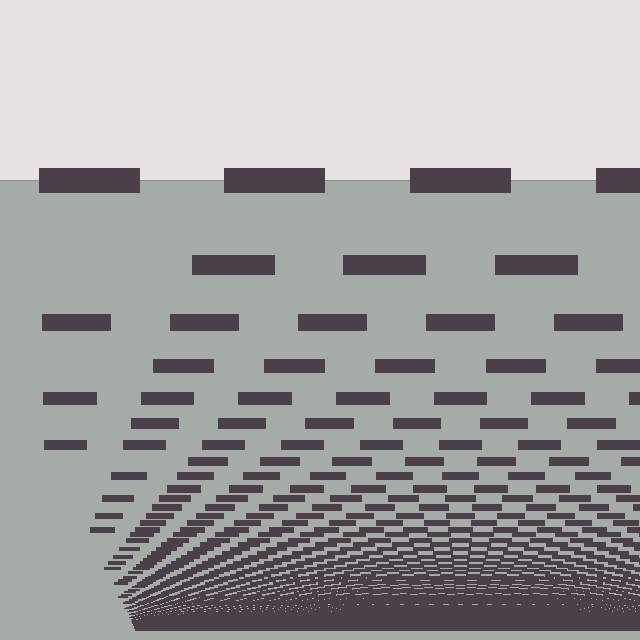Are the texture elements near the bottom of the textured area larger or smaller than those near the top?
Smaller. The gradient is inverted — elements near the bottom are smaller and denser.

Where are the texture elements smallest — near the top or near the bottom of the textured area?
Near the bottom.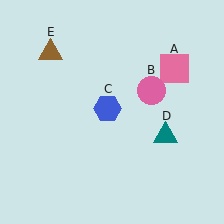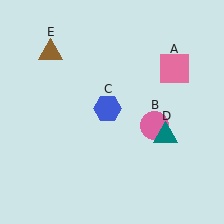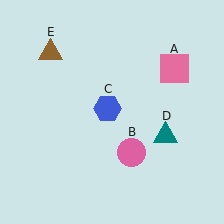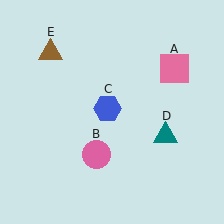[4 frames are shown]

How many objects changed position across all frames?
1 object changed position: pink circle (object B).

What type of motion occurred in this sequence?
The pink circle (object B) rotated clockwise around the center of the scene.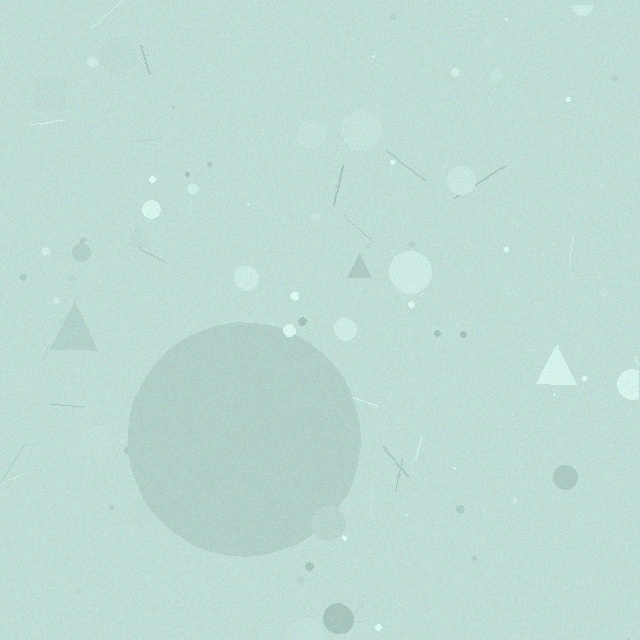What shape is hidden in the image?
A circle is hidden in the image.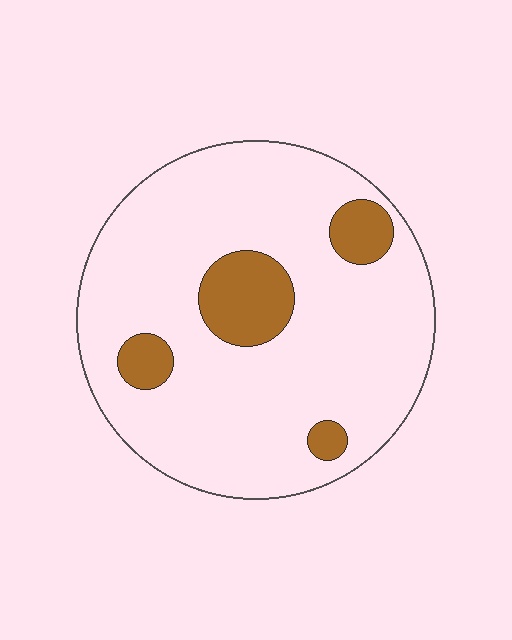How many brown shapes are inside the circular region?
4.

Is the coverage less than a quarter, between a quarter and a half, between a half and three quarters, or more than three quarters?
Less than a quarter.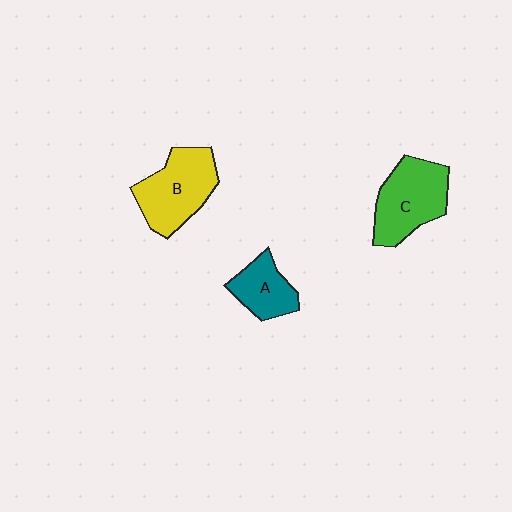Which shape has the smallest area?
Shape A (teal).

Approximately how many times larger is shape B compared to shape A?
Approximately 1.6 times.